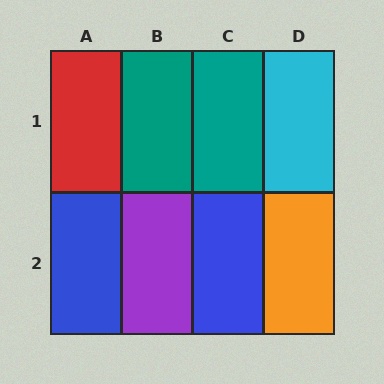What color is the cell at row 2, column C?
Blue.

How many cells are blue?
2 cells are blue.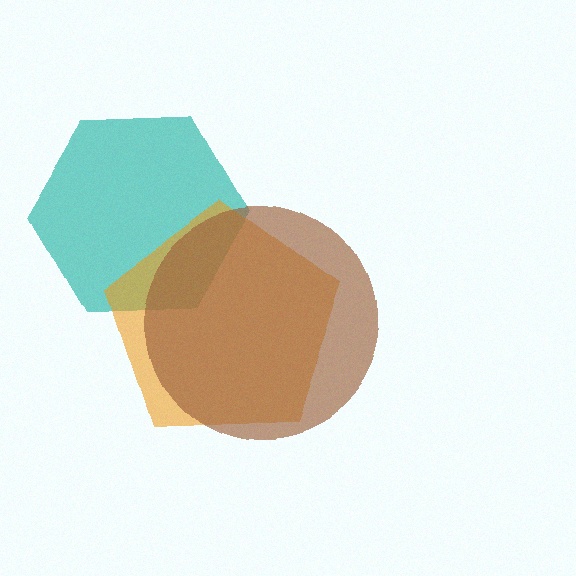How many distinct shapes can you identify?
There are 3 distinct shapes: a teal hexagon, an orange pentagon, a brown circle.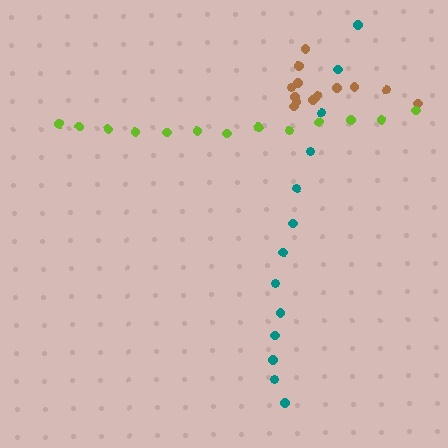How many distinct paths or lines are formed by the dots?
There are 3 distinct paths.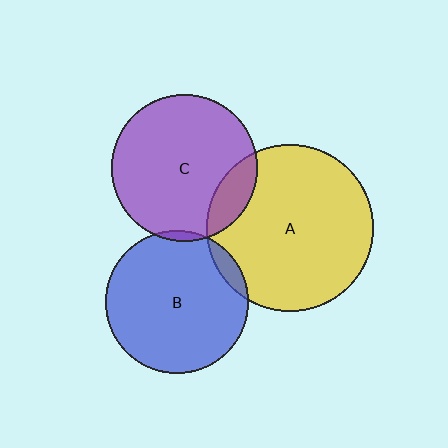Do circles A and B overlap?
Yes.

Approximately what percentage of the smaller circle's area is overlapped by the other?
Approximately 5%.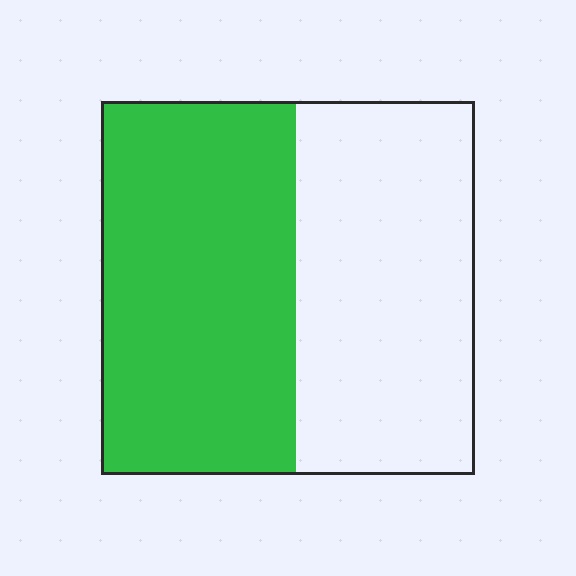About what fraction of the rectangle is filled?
About one half (1/2).